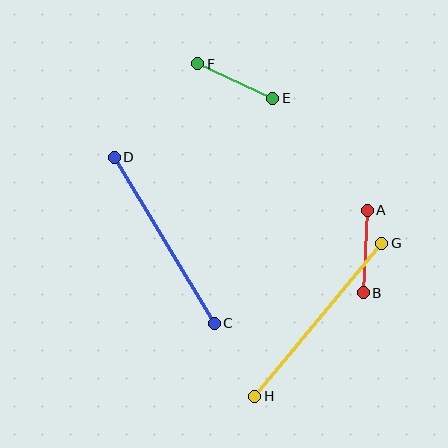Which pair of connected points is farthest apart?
Points G and H are farthest apart.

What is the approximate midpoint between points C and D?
The midpoint is at approximately (164, 240) pixels.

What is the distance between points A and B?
The distance is approximately 82 pixels.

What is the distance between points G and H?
The distance is approximately 199 pixels.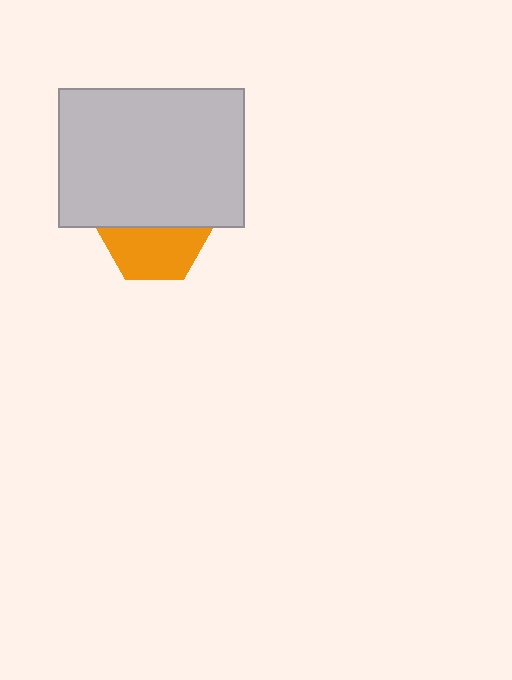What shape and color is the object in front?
The object in front is a light gray rectangle.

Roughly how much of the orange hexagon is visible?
About half of it is visible (roughly 51%).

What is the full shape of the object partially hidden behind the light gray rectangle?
The partially hidden object is an orange hexagon.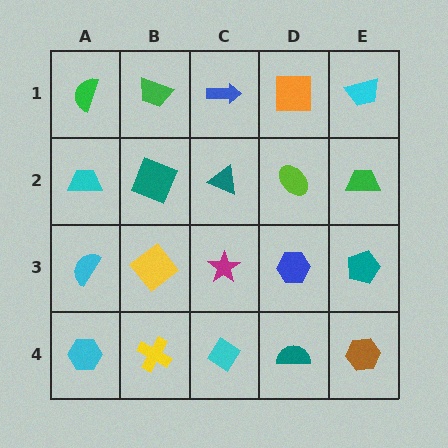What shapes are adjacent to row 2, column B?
A green trapezoid (row 1, column B), a yellow diamond (row 3, column B), a cyan trapezoid (row 2, column A), a teal triangle (row 2, column C).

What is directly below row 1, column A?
A cyan trapezoid.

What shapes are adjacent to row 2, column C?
A blue arrow (row 1, column C), a magenta star (row 3, column C), a teal square (row 2, column B), a lime ellipse (row 2, column D).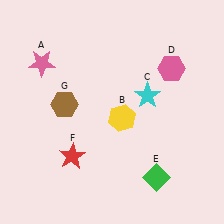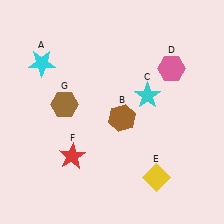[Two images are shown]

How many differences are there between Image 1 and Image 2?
There are 3 differences between the two images.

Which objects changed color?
A changed from pink to cyan. B changed from yellow to brown. E changed from green to yellow.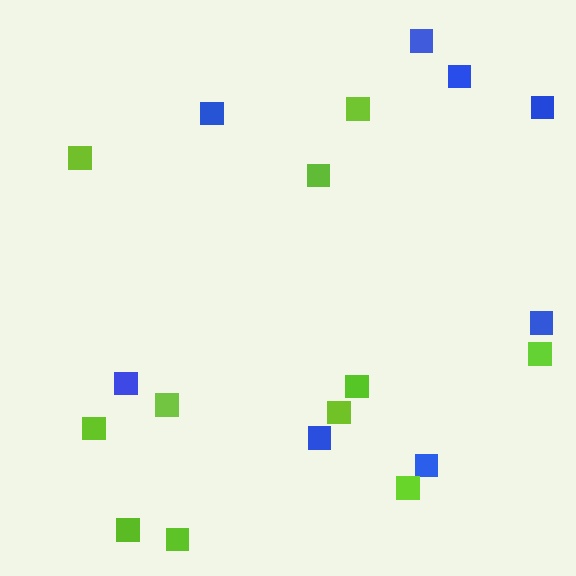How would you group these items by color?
There are 2 groups: one group of blue squares (8) and one group of lime squares (11).